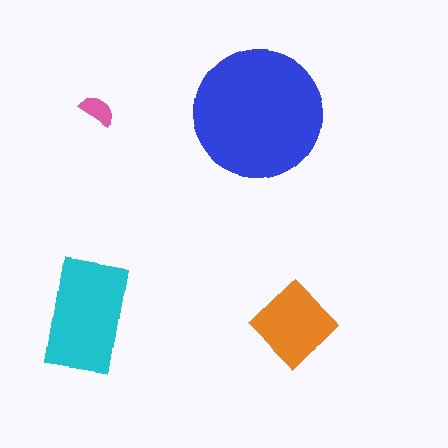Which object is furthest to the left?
The cyan rectangle is leftmost.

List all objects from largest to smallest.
The blue circle, the cyan rectangle, the orange diamond, the pink semicircle.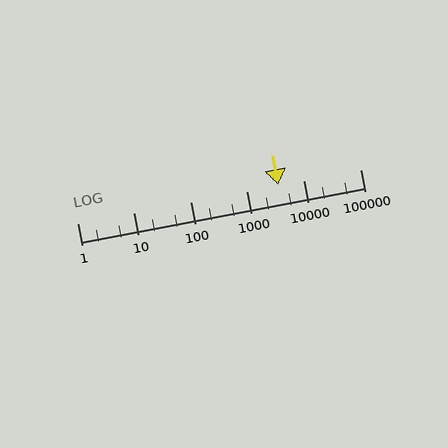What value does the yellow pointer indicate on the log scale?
The pointer indicates approximately 3500.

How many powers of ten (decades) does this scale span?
The scale spans 5 decades, from 1 to 100000.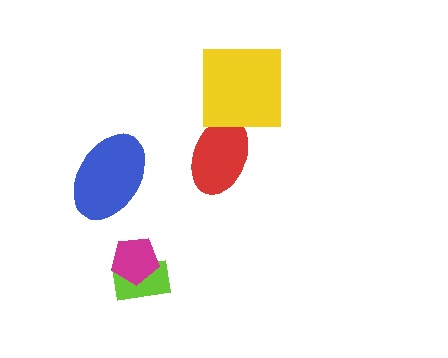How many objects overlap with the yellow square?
0 objects overlap with the yellow square.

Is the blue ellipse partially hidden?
No, no other shape covers it.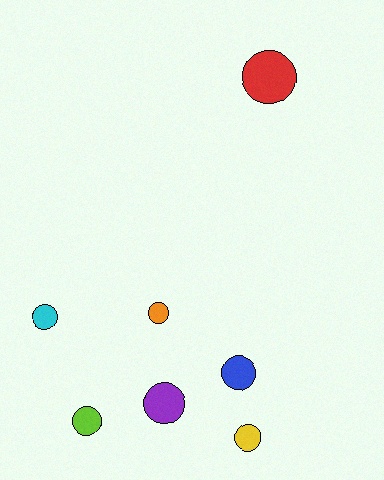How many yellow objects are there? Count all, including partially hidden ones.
There is 1 yellow object.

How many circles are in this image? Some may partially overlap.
There are 7 circles.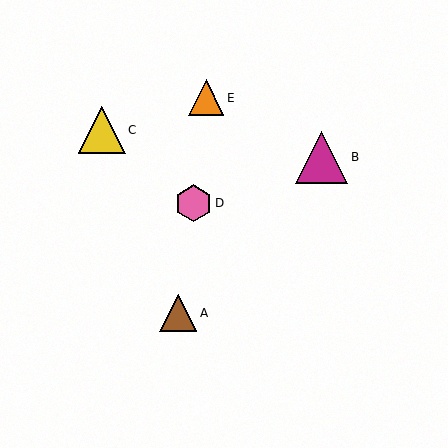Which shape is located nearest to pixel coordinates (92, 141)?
The yellow triangle (labeled C) at (102, 130) is nearest to that location.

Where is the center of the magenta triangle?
The center of the magenta triangle is at (322, 157).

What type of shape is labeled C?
Shape C is a yellow triangle.